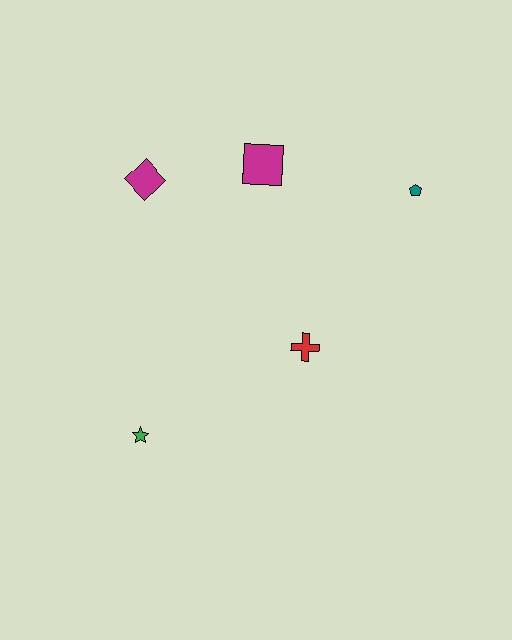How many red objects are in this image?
There is 1 red object.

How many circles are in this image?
There are no circles.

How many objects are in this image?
There are 5 objects.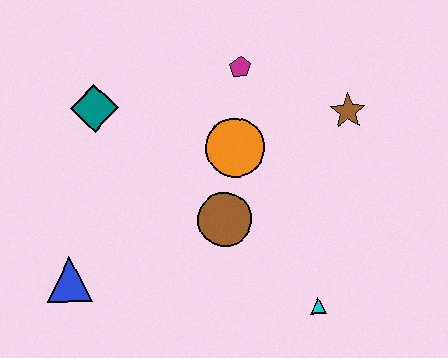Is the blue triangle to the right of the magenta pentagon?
No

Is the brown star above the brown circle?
Yes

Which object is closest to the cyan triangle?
The brown circle is closest to the cyan triangle.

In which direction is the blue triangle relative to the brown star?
The blue triangle is to the left of the brown star.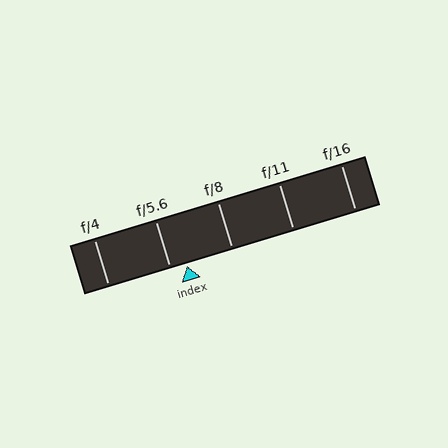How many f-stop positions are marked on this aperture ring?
There are 5 f-stop positions marked.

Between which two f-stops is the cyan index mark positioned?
The index mark is between f/5.6 and f/8.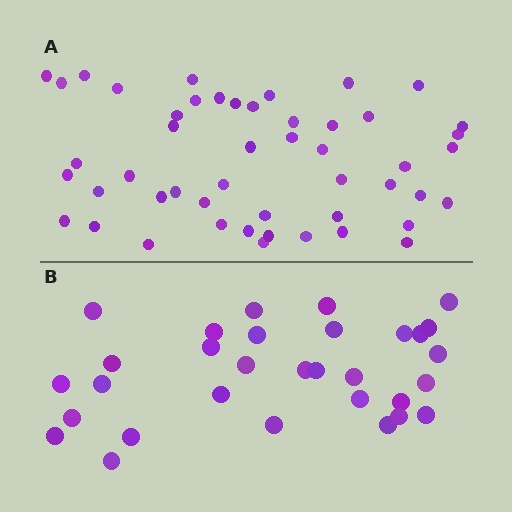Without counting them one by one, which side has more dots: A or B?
Region A (the top region) has more dots.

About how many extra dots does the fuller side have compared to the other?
Region A has approximately 20 more dots than region B.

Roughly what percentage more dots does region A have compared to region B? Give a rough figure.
About 60% more.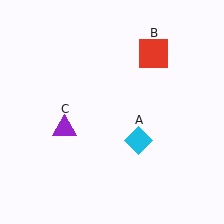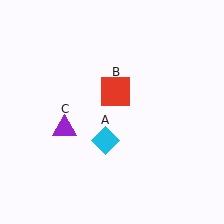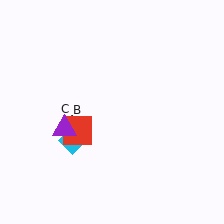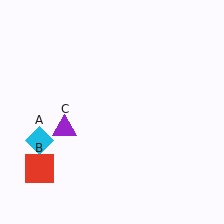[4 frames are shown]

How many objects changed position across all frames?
2 objects changed position: cyan diamond (object A), red square (object B).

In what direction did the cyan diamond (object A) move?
The cyan diamond (object A) moved left.